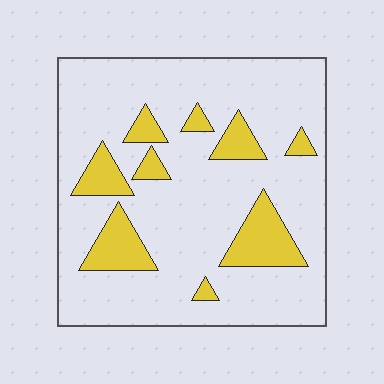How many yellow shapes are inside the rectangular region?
9.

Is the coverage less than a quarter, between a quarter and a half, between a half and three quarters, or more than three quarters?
Less than a quarter.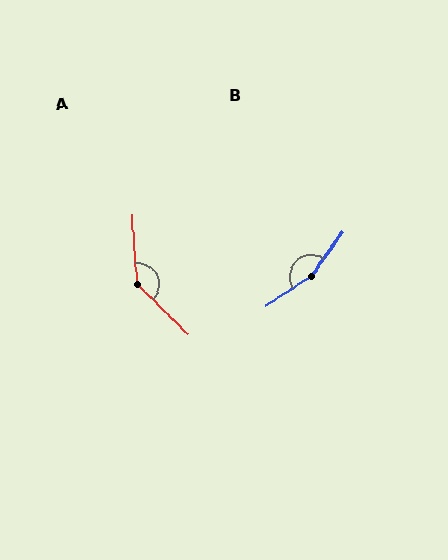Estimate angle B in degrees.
Approximately 159 degrees.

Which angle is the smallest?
A, at approximately 139 degrees.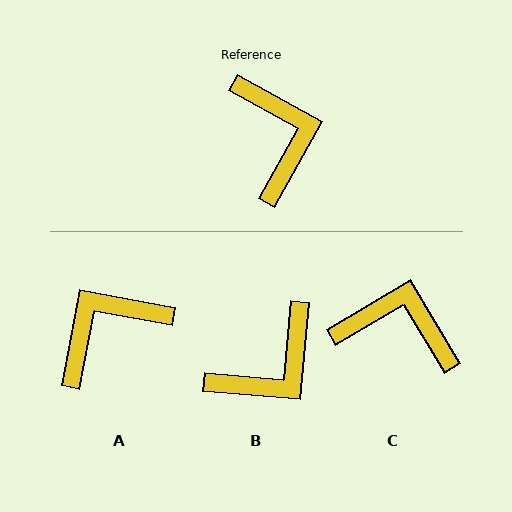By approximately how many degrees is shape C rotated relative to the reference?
Approximately 60 degrees counter-clockwise.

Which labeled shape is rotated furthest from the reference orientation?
A, about 109 degrees away.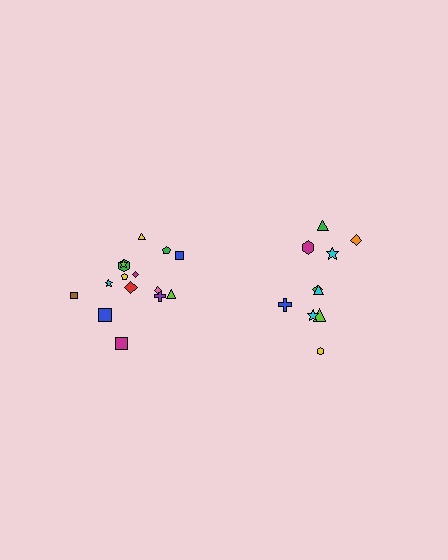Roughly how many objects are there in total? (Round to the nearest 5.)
Roughly 25 objects in total.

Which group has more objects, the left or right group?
The left group.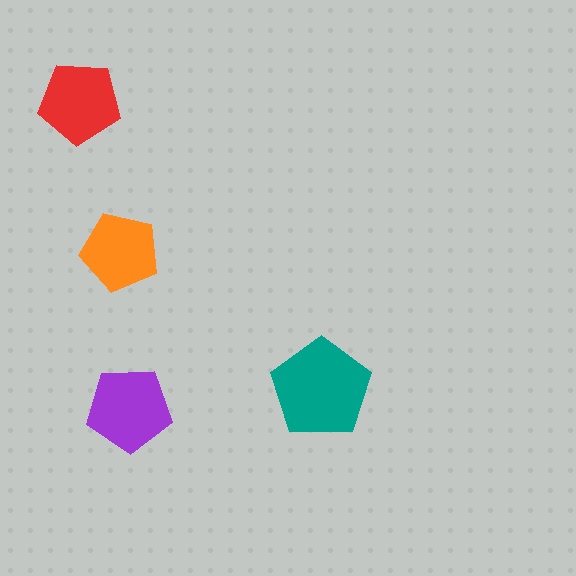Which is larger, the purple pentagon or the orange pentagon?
The purple one.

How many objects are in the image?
There are 4 objects in the image.